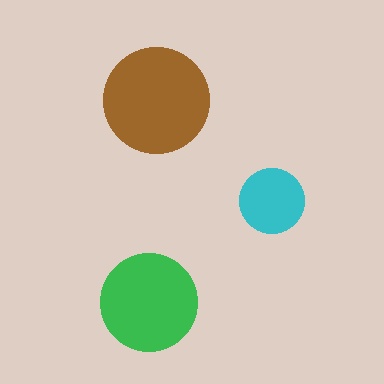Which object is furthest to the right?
The cyan circle is rightmost.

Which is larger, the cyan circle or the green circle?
The green one.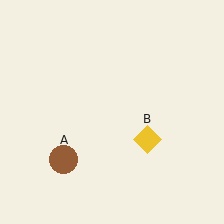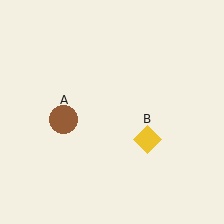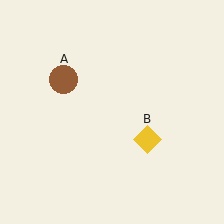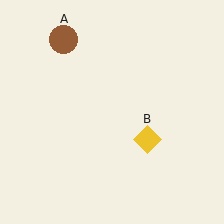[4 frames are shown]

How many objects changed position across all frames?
1 object changed position: brown circle (object A).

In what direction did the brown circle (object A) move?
The brown circle (object A) moved up.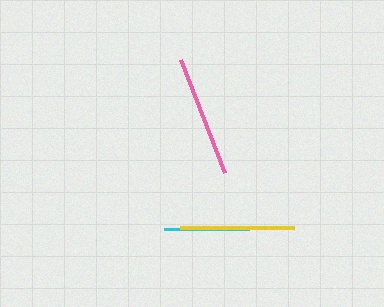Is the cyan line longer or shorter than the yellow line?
The yellow line is longer than the cyan line.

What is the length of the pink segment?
The pink segment is approximately 122 pixels long.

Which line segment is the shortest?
The cyan line is the shortest at approximately 85 pixels.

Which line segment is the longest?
The pink line is the longest at approximately 122 pixels.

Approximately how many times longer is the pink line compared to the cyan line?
The pink line is approximately 1.4 times the length of the cyan line.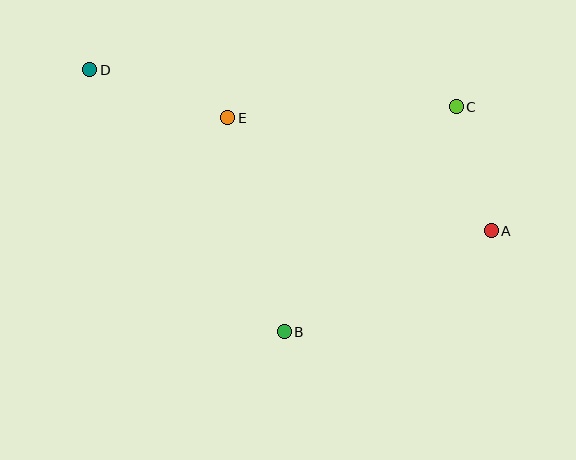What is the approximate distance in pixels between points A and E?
The distance between A and E is approximately 287 pixels.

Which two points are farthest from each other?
Points A and D are farthest from each other.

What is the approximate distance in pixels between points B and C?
The distance between B and C is approximately 283 pixels.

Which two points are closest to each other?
Points A and C are closest to each other.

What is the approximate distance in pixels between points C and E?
The distance between C and E is approximately 229 pixels.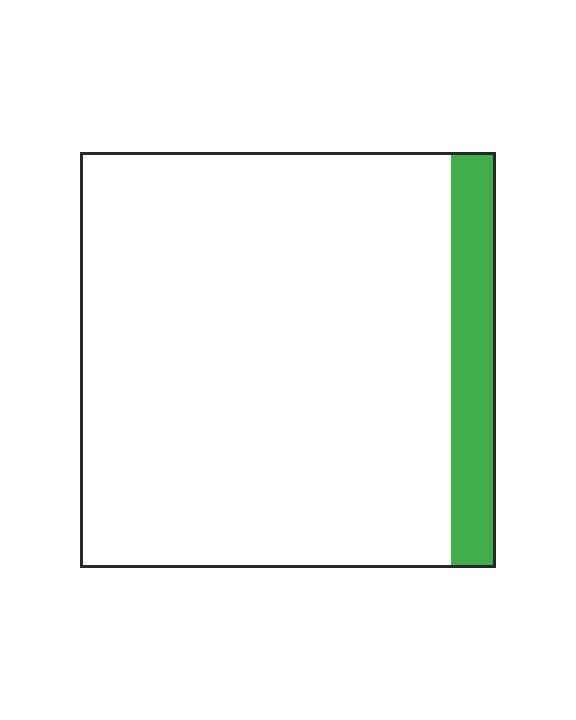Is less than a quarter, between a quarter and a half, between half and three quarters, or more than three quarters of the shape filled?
Less than a quarter.